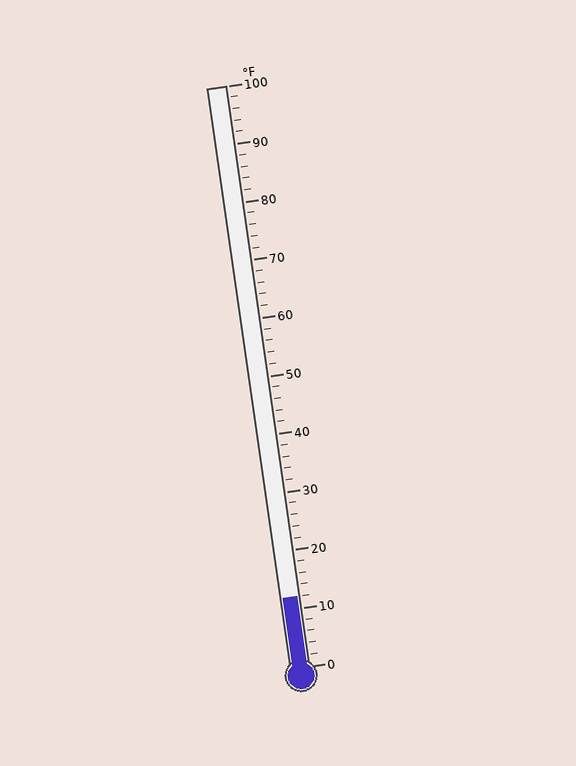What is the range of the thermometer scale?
The thermometer scale ranges from 0°F to 100°F.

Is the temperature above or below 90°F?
The temperature is below 90°F.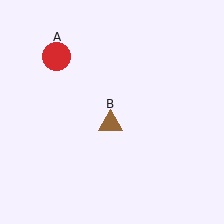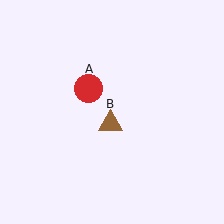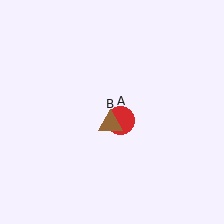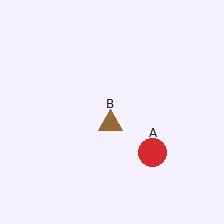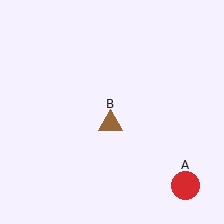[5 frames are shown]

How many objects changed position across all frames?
1 object changed position: red circle (object A).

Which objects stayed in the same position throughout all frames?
Brown triangle (object B) remained stationary.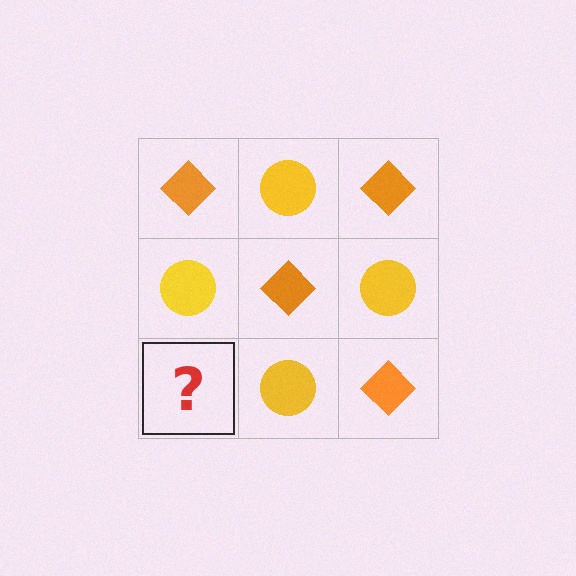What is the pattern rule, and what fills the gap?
The rule is that it alternates orange diamond and yellow circle in a checkerboard pattern. The gap should be filled with an orange diamond.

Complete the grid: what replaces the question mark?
The question mark should be replaced with an orange diamond.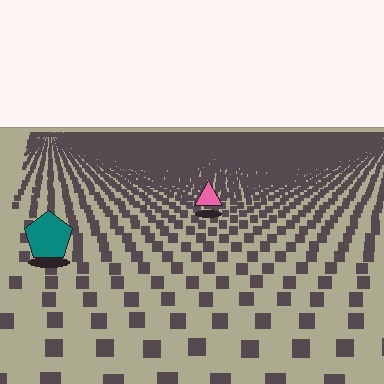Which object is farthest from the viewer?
The pink triangle is farthest from the viewer. It appears smaller and the ground texture around it is denser.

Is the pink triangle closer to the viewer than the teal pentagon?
No. The teal pentagon is closer — you can tell from the texture gradient: the ground texture is coarser near it.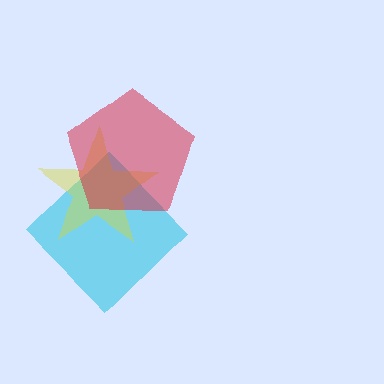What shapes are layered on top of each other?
The layered shapes are: a cyan diamond, a yellow star, a red pentagon.